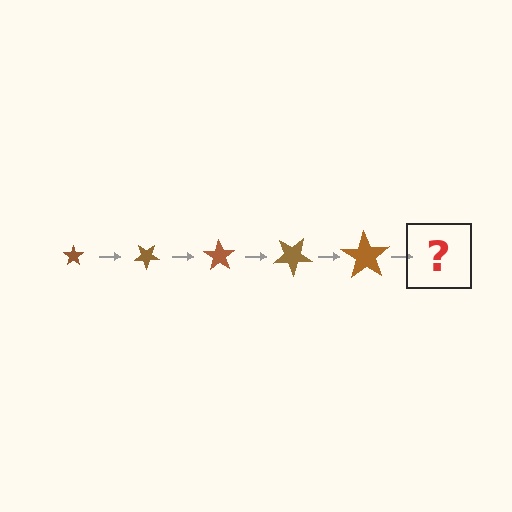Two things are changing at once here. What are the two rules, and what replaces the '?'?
The two rules are that the star grows larger each step and it rotates 35 degrees each step. The '?' should be a star, larger than the previous one and rotated 175 degrees from the start.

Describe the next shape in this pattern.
It should be a star, larger than the previous one and rotated 175 degrees from the start.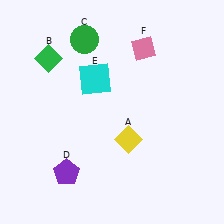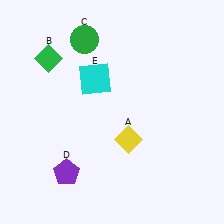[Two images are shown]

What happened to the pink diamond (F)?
The pink diamond (F) was removed in Image 2. It was in the top-right area of Image 1.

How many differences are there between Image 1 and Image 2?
There is 1 difference between the two images.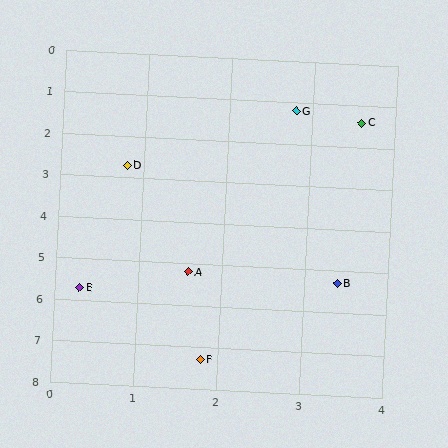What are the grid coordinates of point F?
Point F is at approximately (1.8, 7.3).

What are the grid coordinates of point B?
Point B is at approximately (3.4, 5.3).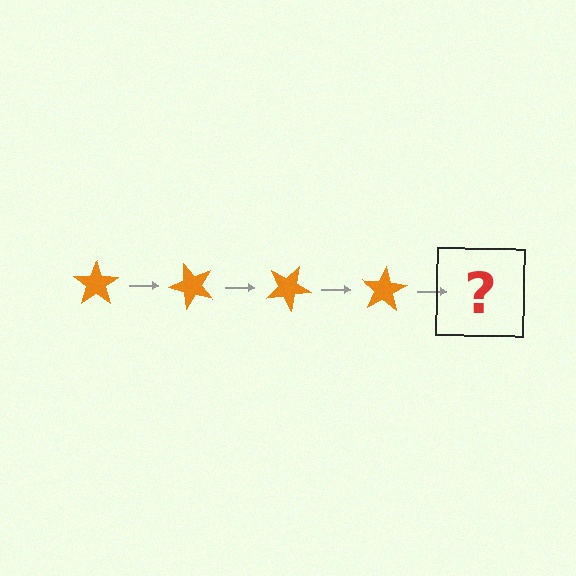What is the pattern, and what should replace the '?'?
The pattern is that the star rotates 50 degrees each step. The '?' should be an orange star rotated 200 degrees.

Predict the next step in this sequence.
The next step is an orange star rotated 200 degrees.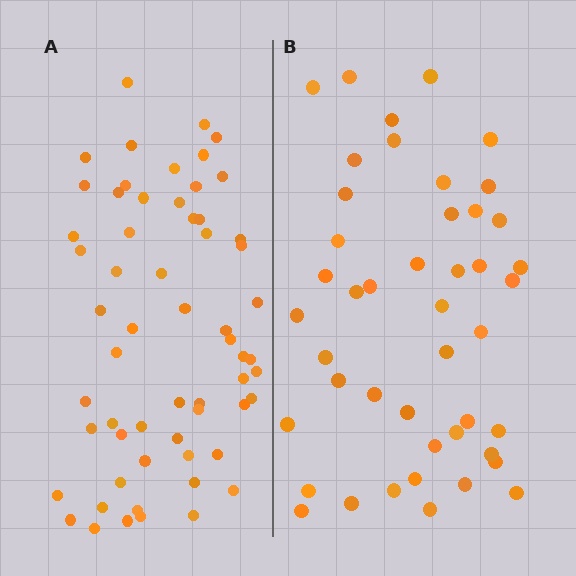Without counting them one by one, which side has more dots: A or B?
Region A (the left region) has more dots.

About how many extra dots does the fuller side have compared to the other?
Region A has approximately 15 more dots than region B.